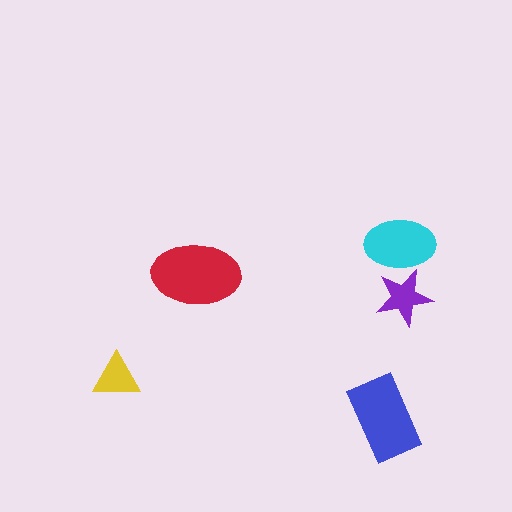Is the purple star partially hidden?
Yes, it is partially covered by another shape.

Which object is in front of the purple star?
The cyan ellipse is in front of the purple star.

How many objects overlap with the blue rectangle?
0 objects overlap with the blue rectangle.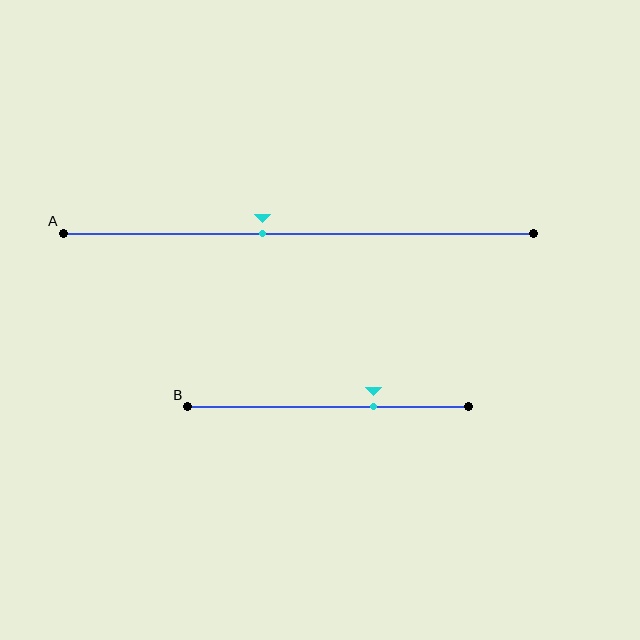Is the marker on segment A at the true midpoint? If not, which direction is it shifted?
No, the marker on segment A is shifted to the left by about 8% of the segment length.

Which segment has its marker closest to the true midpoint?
Segment A has its marker closest to the true midpoint.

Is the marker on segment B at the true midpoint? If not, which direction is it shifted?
No, the marker on segment B is shifted to the right by about 16% of the segment length.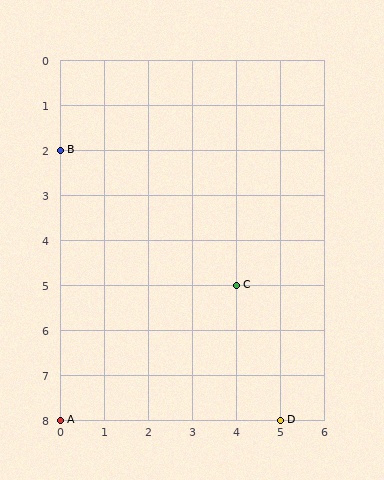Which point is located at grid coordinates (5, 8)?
Point D is at (5, 8).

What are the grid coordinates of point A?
Point A is at grid coordinates (0, 8).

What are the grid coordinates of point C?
Point C is at grid coordinates (4, 5).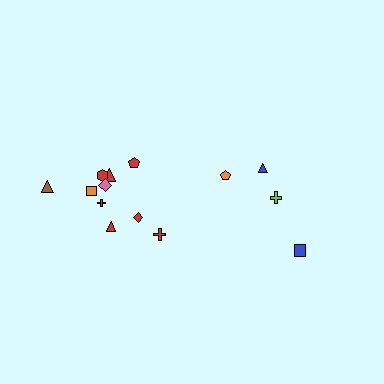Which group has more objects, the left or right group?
The left group.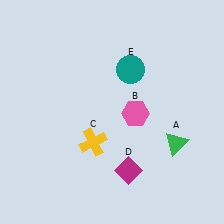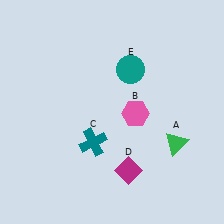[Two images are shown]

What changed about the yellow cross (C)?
In Image 1, C is yellow. In Image 2, it changed to teal.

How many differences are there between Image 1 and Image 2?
There is 1 difference between the two images.